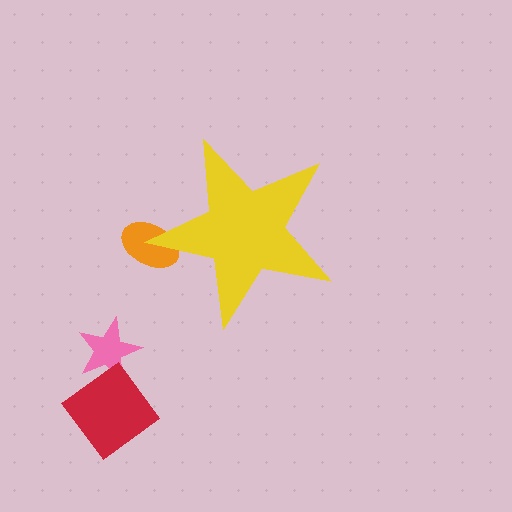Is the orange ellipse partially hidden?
Yes, the orange ellipse is partially hidden behind the yellow star.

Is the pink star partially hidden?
No, the pink star is fully visible.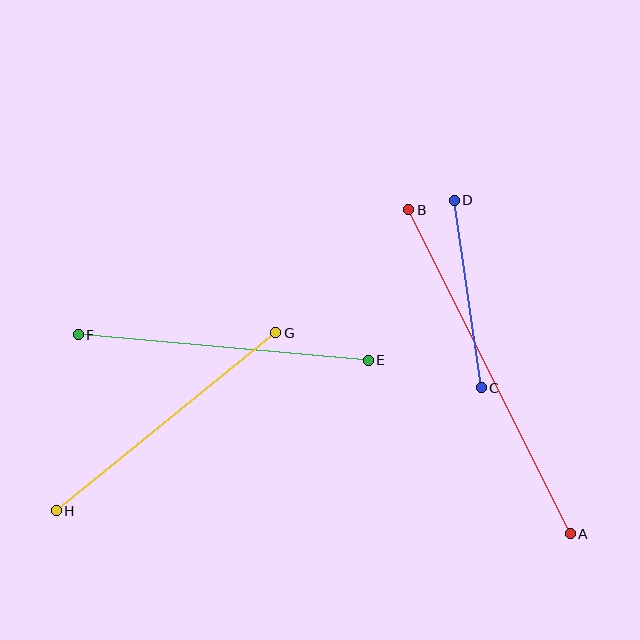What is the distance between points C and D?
The distance is approximately 189 pixels.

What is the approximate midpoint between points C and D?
The midpoint is at approximately (468, 294) pixels.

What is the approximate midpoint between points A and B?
The midpoint is at approximately (489, 372) pixels.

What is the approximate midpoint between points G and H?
The midpoint is at approximately (166, 422) pixels.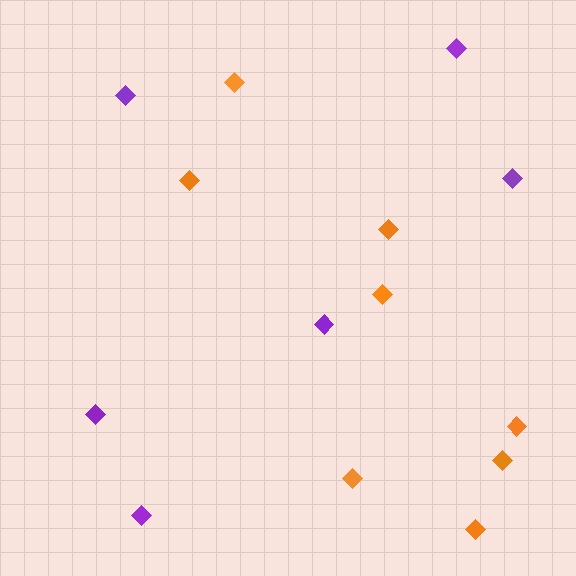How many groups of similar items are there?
There are 2 groups: one group of orange diamonds (8) and one group of purple diamonds (6).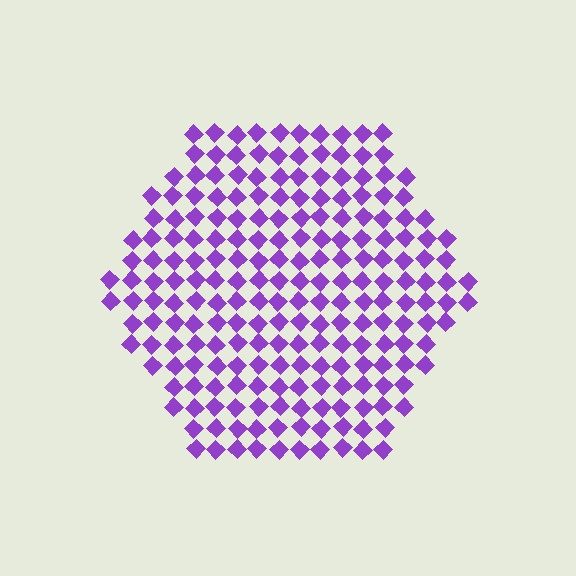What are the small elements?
The small elements are diamonds.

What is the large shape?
The large shape is a hexagon.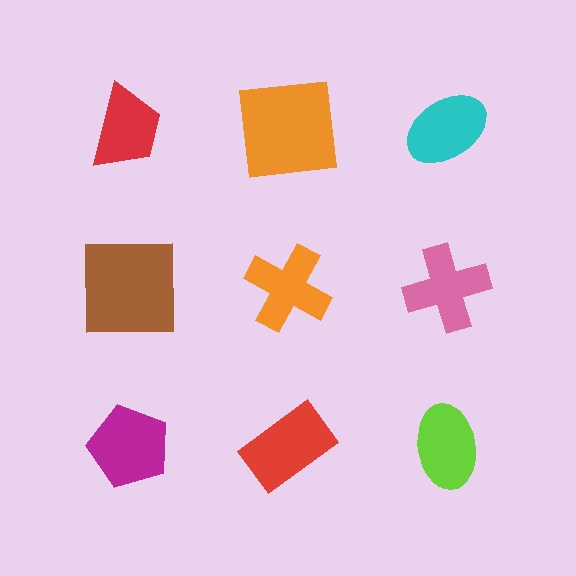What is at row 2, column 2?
An orange cross.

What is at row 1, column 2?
An orange square.